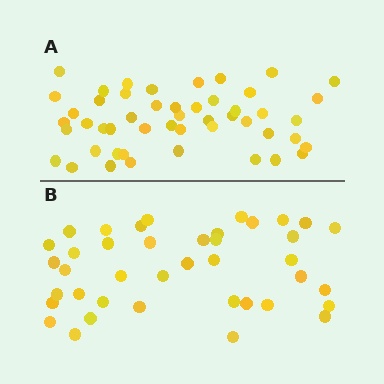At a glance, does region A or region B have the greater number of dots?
Region A (the top region) has more dots.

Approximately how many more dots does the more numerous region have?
Region A has roughly 8 or so more dots than region B.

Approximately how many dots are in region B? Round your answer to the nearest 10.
About 40 dots.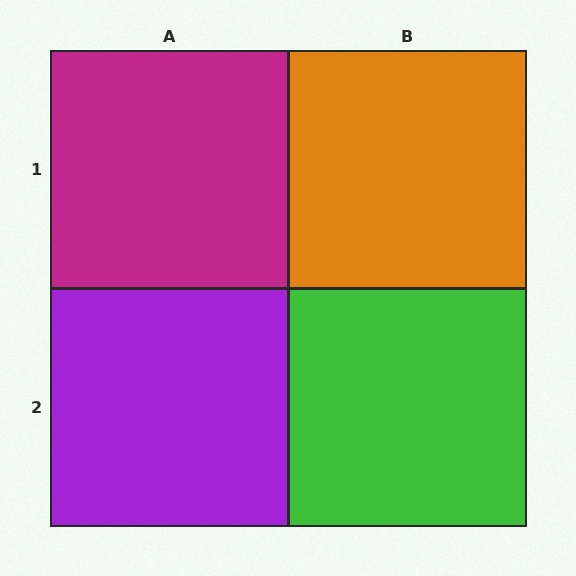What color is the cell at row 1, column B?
Orange.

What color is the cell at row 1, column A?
Magenta.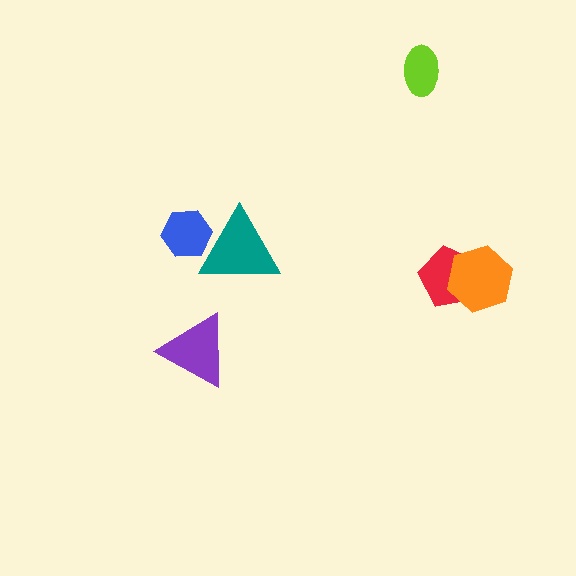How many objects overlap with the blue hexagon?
1 object overlaps with the blue hexagon.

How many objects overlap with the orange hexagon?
1 object overlaps with the orange hexagon.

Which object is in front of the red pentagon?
The orange hexagon is in front of the red pentagon.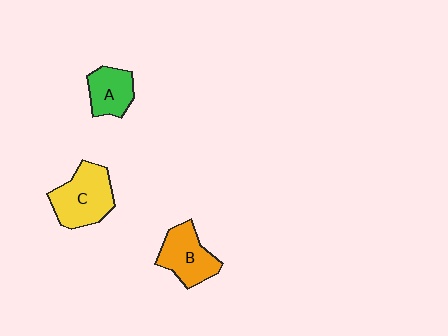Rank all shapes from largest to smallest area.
From largest to smallest: C (yellow), B (orange), A (green).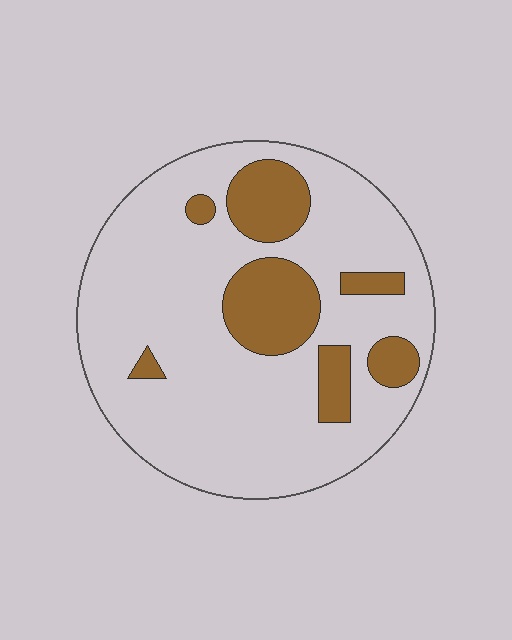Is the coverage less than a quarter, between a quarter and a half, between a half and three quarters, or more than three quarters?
Less than a quarter.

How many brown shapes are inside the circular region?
7.